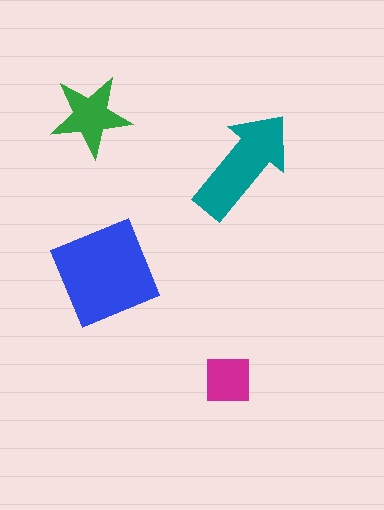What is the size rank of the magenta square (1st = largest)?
4th.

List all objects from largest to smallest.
The blue diamond, the teal arrow, the green star, the magenta square.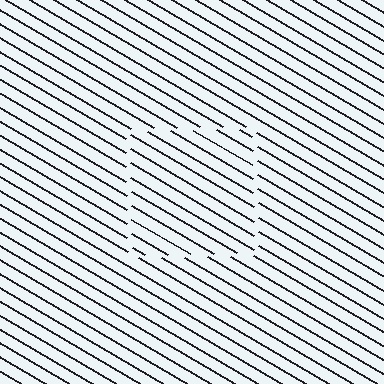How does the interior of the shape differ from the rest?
The interior of the shape contains the same grating, shifted by half a period — the contour is defined by the phase discontinuity where line-ends from the inner and outer gratings abut.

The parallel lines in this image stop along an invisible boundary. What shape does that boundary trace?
An illusory square. The interior of the shape contains the same grating, shifted by half a period — the contour is defined by the phase discontinuity where line-ends from the inner and outer gratings abut.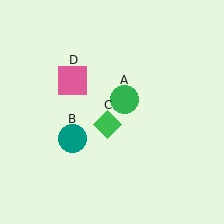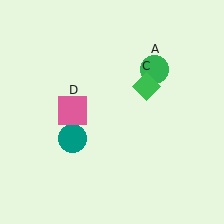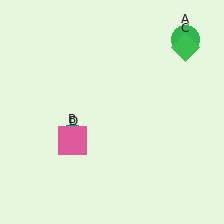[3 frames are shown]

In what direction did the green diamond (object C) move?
The green diamond (object C) moved up and to the right.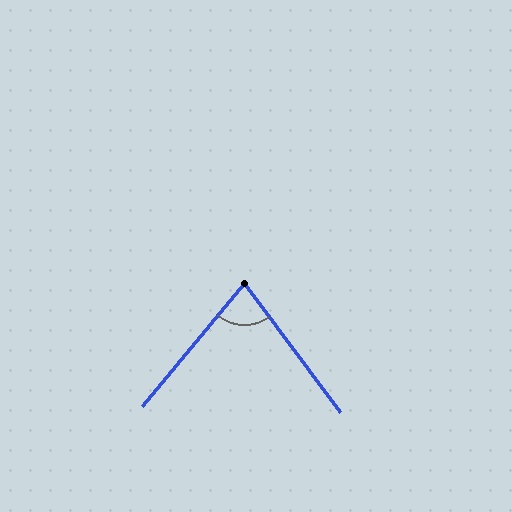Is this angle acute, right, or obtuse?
It is acute.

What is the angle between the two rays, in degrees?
Approximately 76 degrees.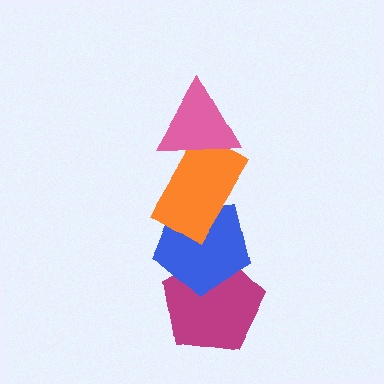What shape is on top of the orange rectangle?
The pink triangle is on top of the orange rectangle.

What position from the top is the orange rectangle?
The orange rectangle is 2nd from the top.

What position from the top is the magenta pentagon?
The magenta pentagon is 4th from the top.